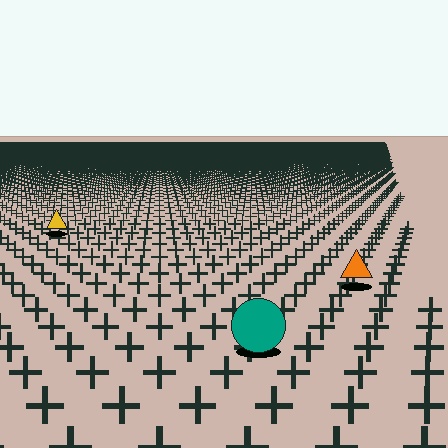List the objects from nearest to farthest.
From nearest to farthest: the teal circle, the orange triangle, the yellow triangle.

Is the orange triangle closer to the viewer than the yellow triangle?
Yes. The orange triangle is closer — you can tell from the texture gradient: the ground texture is coarser near it.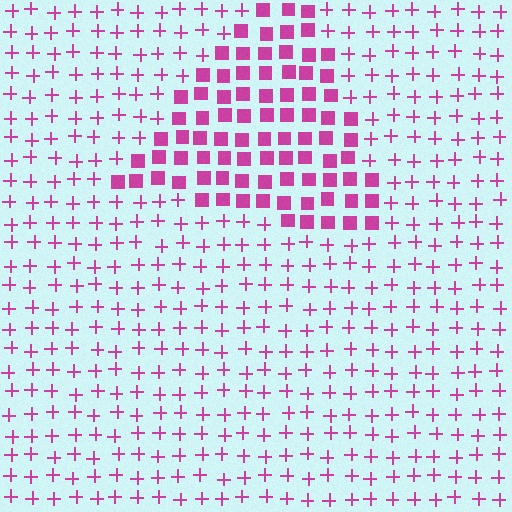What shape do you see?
I see a triangle.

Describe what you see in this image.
The image is filled with small magenta elements arranged in a uniform grid. A triangle-shaped region contains squares, while the surrounding area contains plus signs. The boundary is defined purely by the change in element shape.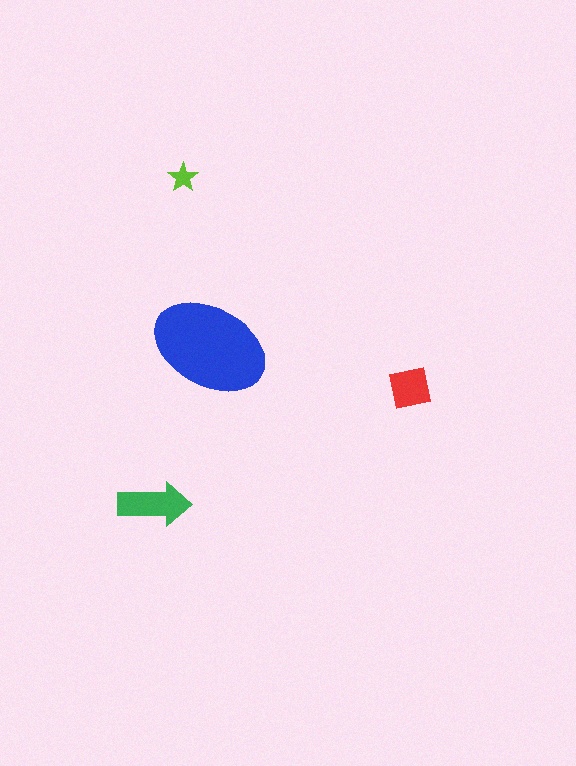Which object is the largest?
The blue ellipse.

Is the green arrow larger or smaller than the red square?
Larger.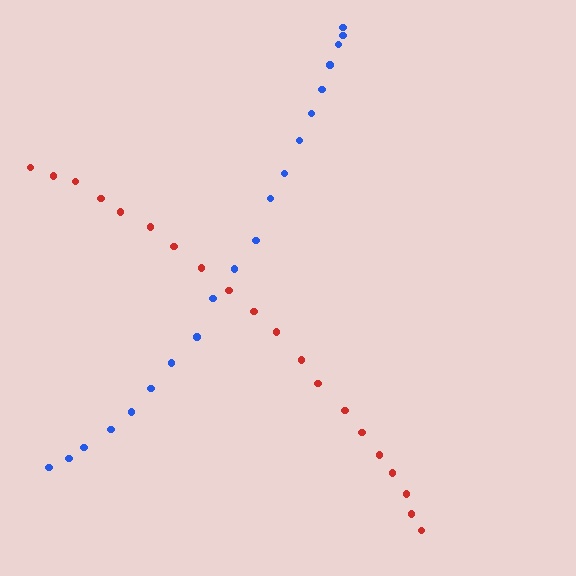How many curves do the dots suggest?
There are 2 distinct paths.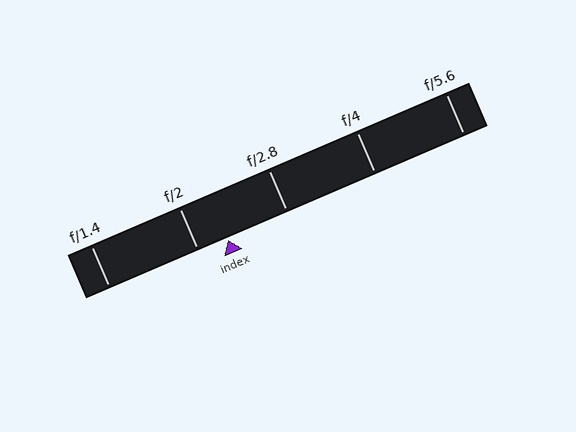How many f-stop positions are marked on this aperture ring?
There are 5 f-stop positions marked.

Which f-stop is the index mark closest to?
The index mark is closest to f/2.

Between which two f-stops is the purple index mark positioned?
The index mark is between f/2 and f/2.8.